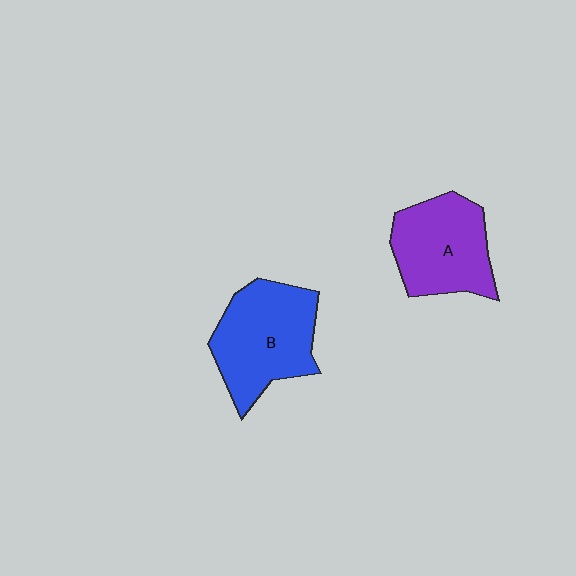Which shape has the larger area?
Shape B (blue).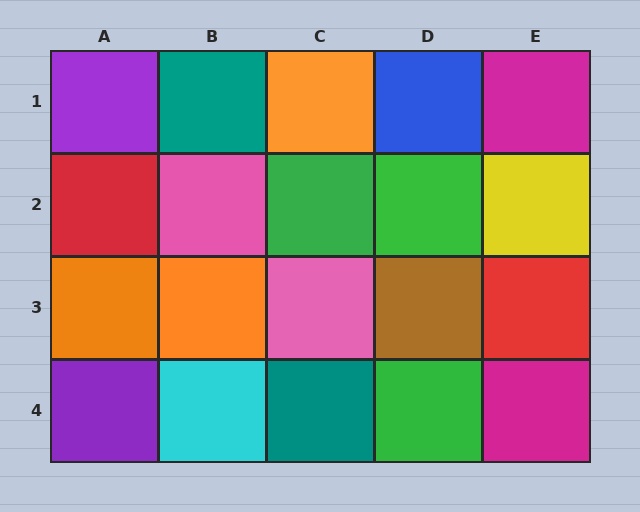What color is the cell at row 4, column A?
Purple.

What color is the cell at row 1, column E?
Magenta.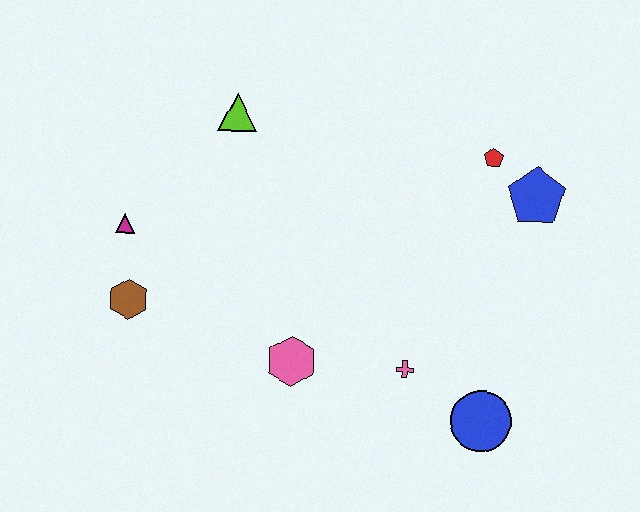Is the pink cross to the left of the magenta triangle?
No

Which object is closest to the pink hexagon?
The pink cross is closest to the pink hexagon.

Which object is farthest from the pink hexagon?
The blue pentagon is farthest from the pink hexagon.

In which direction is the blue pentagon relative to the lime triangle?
The blue pentagon is to the right of the lime triangle.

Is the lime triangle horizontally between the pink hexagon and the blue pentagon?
No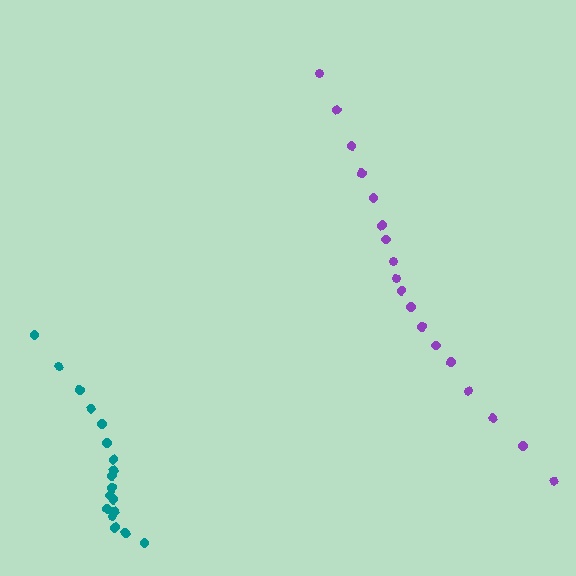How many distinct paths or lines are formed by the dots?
There are 2 distinct paths.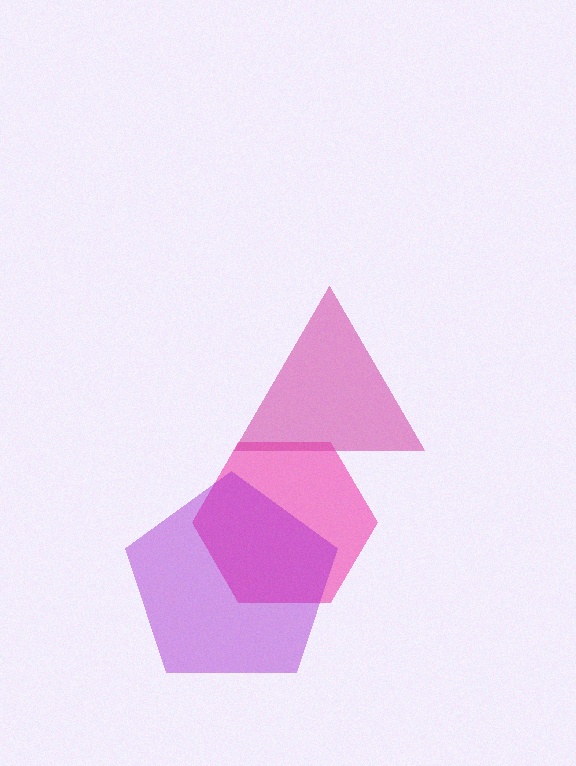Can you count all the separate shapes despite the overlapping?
Yes, there are 3 separate shapes.